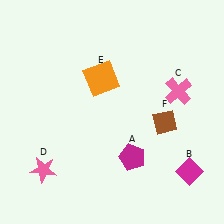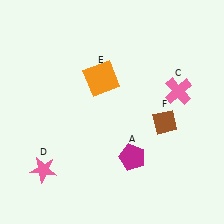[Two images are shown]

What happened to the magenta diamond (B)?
The magenta diamond (B) was removed in Image 2. It was in the bottom-right area of Image 1.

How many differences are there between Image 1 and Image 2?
There is 1 difference between the two images.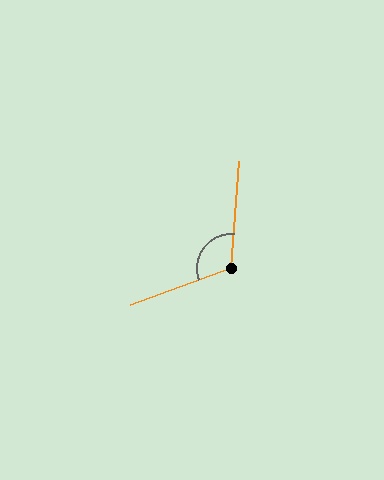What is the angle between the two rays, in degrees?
Approximately 115 degrees.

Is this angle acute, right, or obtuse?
It is obtuse.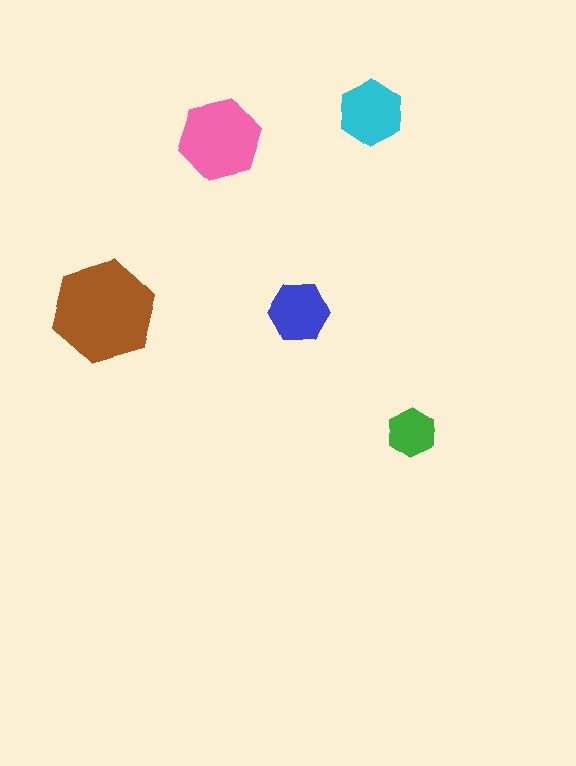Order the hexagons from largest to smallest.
the brown one, the pink one, the cyan one, the blue one, the green one.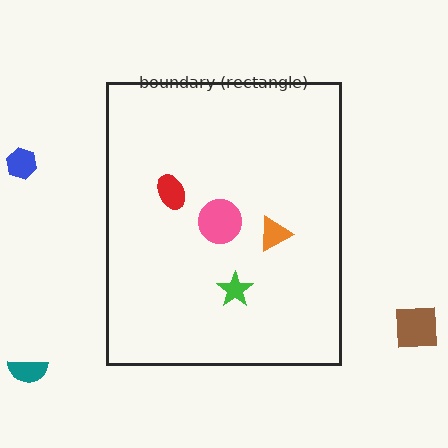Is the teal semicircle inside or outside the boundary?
Outside.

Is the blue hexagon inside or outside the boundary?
Outside.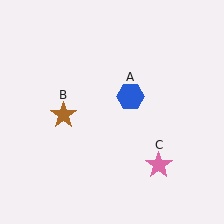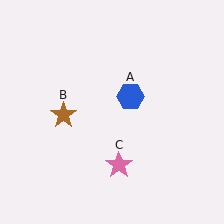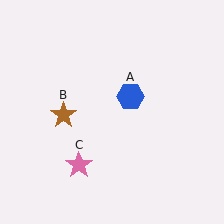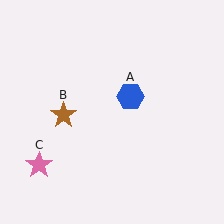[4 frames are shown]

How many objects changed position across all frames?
1 object changed position: pink star (object C).